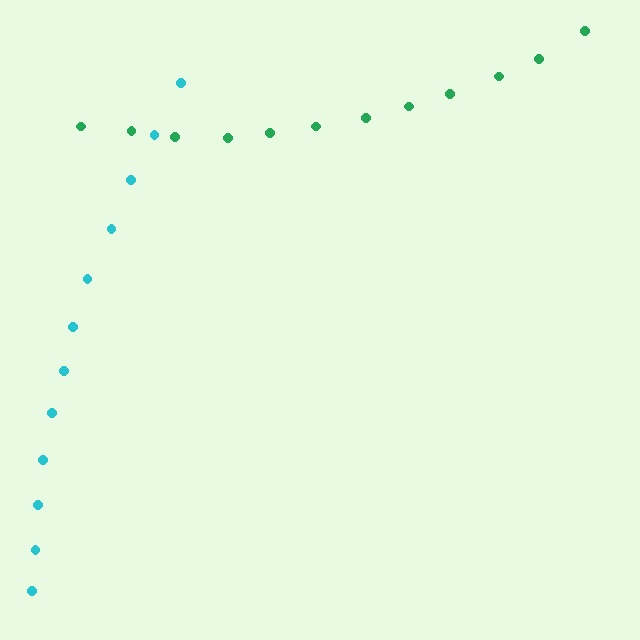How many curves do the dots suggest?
There are 2 distinct paths.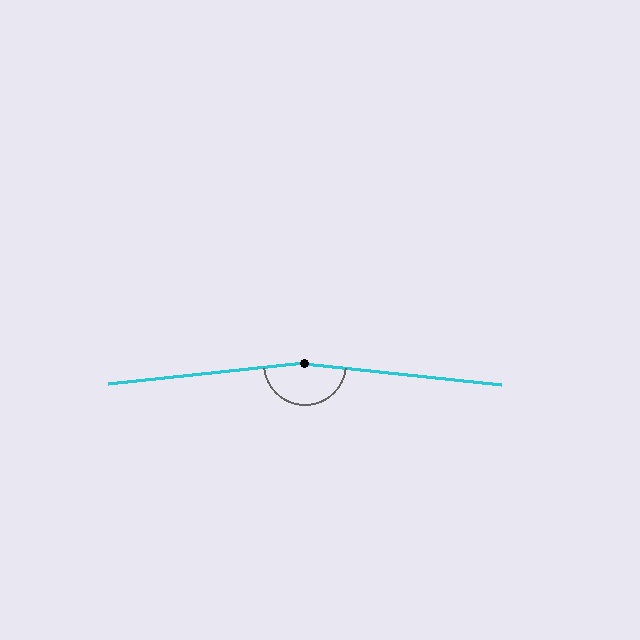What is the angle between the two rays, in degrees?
Approximately 168 degrees.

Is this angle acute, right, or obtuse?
It is obtuse.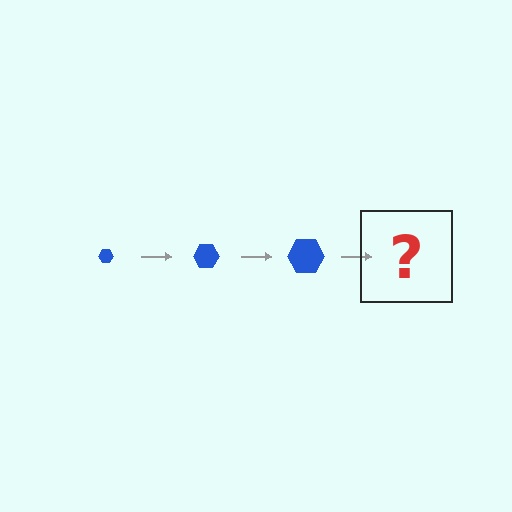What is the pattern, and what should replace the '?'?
The pattern is that the hexagon gets progressively larger each step. The '?' should be a blue hexagon, larger than the previous one.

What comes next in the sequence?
The next element should be a blue hexagon, larger than the previous one.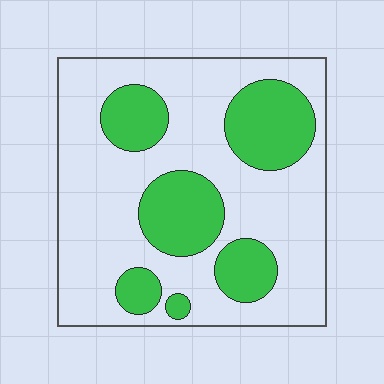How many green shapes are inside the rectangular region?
6.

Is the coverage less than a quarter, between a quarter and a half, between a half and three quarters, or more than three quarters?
Between a quarter and a half.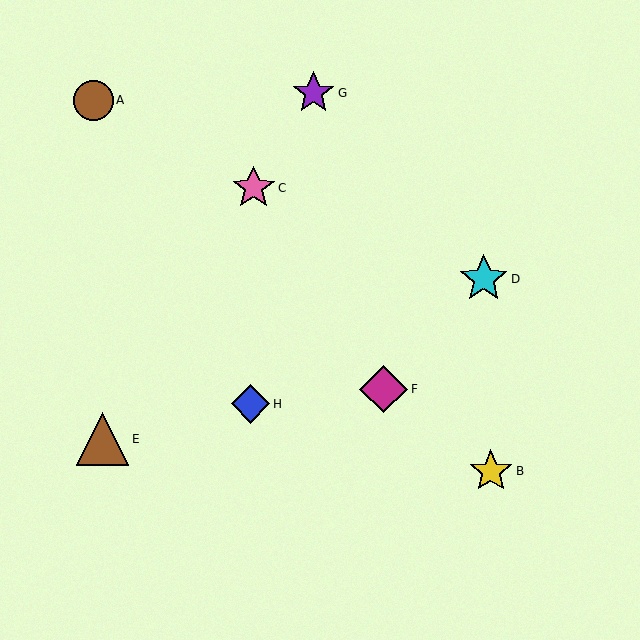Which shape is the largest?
The brown triangle (labeled E) is the largest.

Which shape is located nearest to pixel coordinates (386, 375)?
The magenta diamond (labeled F) at (384, 389) is nearest to that location.